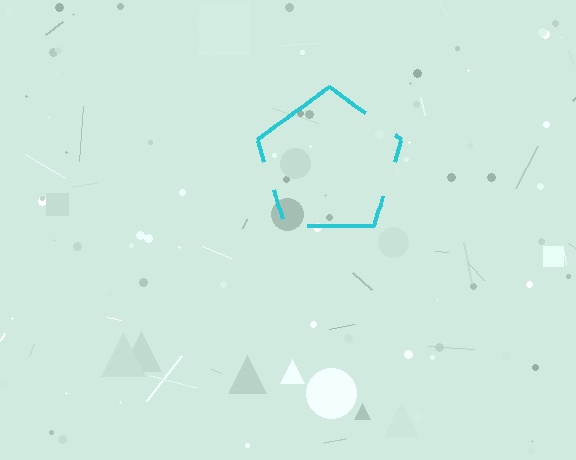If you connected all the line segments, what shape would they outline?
They would outline a pentagon.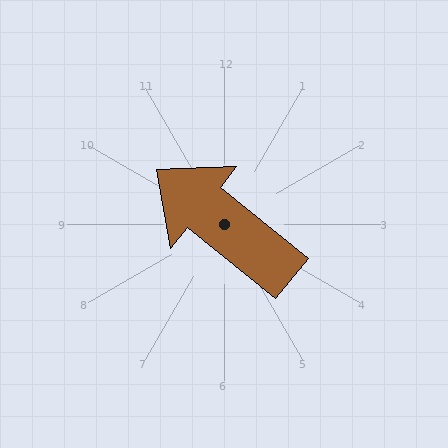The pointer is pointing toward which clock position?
Roughly 10 o'clock.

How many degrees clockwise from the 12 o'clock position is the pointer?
Approximately 309 degrees.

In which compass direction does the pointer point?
Northwest.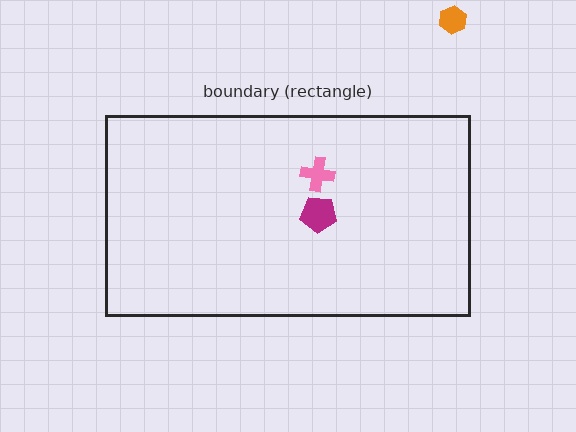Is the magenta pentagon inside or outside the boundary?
Inside.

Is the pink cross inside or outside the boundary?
Inside.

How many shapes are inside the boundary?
2 inside, 1 outside.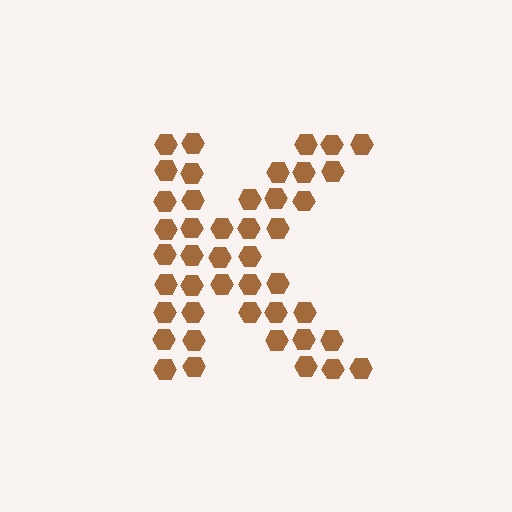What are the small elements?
The small elements are hexagons.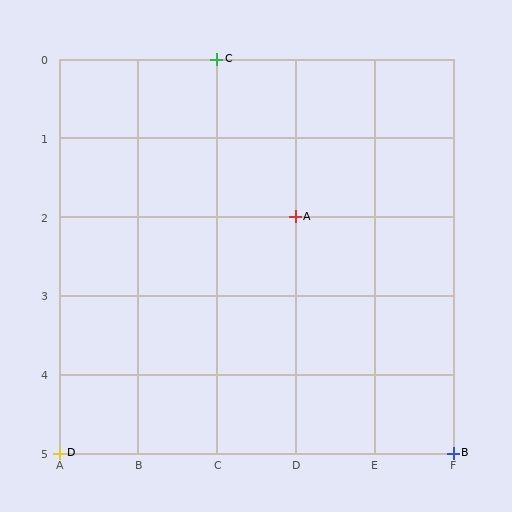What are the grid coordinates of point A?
Point A is at grid coordinates (D, 2).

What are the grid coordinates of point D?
Point D is at grid coordinates (A, 5).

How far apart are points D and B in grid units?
Points D and B are 5 columns apart.